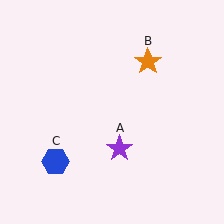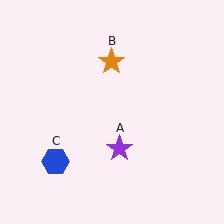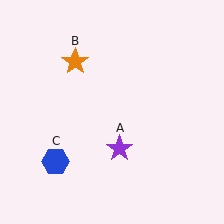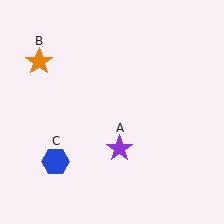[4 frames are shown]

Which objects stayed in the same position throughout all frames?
Purple star (object A) and blue hexagon (object C) remained stationary.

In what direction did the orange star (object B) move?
The orange star (object B) moved left.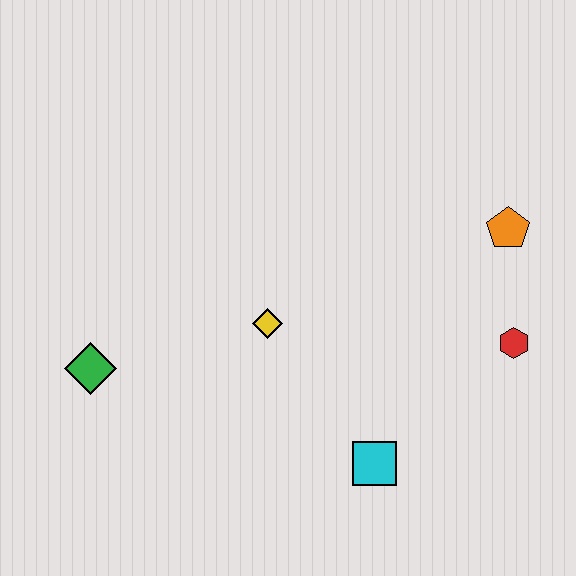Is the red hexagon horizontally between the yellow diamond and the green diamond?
No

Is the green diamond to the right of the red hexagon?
No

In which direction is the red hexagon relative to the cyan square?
The red hexagon is to the right of the cyan square.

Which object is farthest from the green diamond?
The orange pentagon is farthest from the green diamond.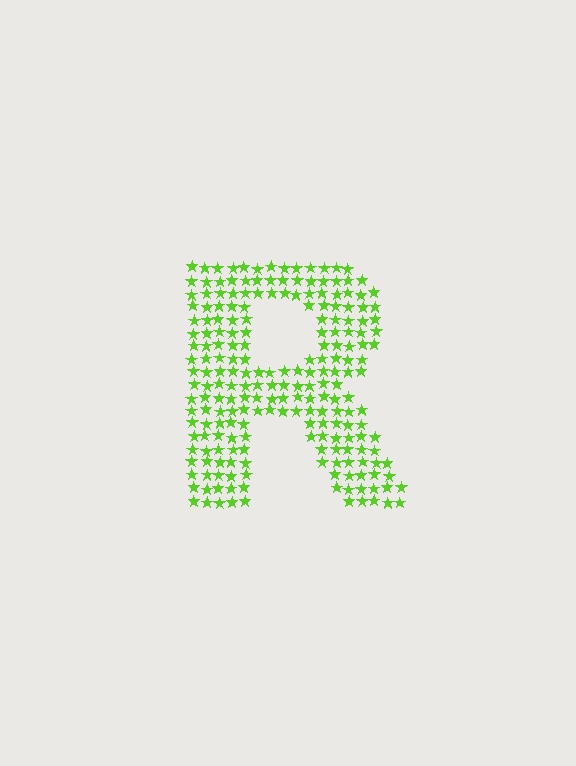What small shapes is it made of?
It is made of small stars.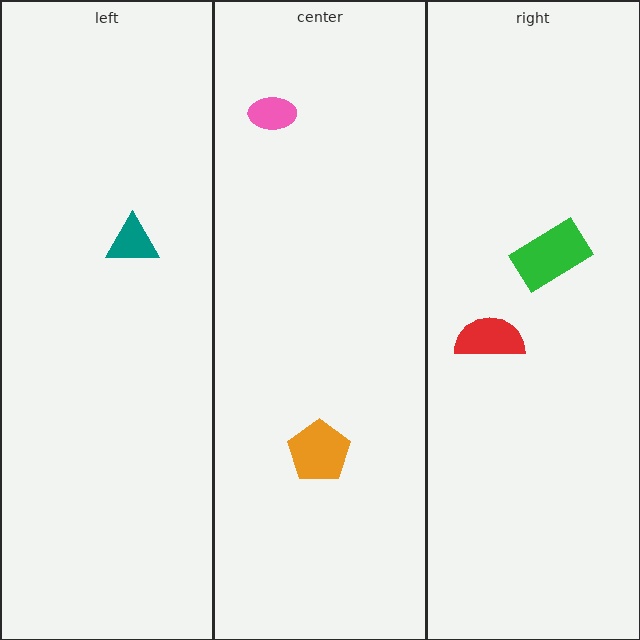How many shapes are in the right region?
2.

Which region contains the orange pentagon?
The center region.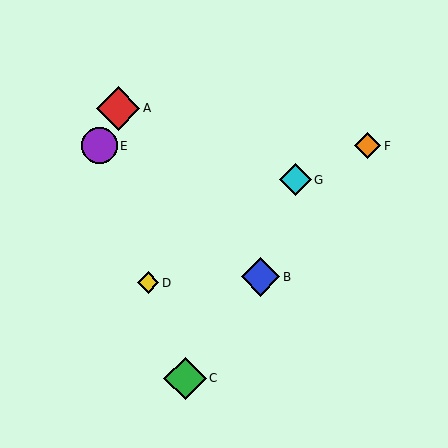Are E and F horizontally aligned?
Yes, both are at y≈146.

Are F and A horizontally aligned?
No, F is at y≈146 and A is at y≈108.